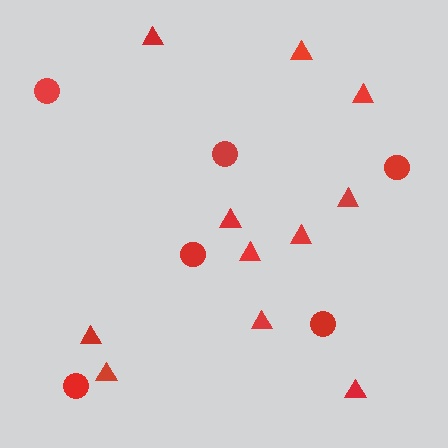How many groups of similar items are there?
There are 2 groups: one group of triangles (11) and one group of circles (6).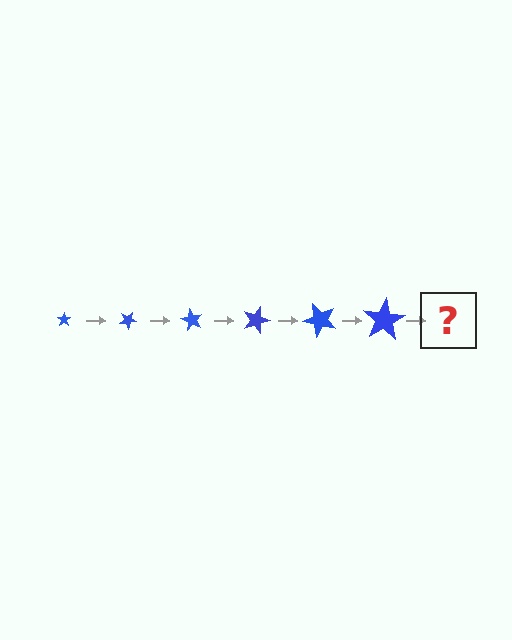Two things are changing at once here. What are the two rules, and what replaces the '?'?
The two rules are that the star grows larger each step and it rotates 30 degrees each step. The '?' should be a star, larger than the previous one and rotated 180 degrees from the start.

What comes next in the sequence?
The next element should be a star, larger than the previous one and rotated 180 degrees from the start.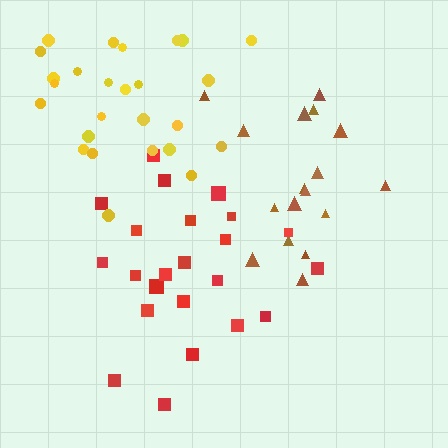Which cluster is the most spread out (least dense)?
Brown.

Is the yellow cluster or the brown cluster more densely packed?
Yellow.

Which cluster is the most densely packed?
Red.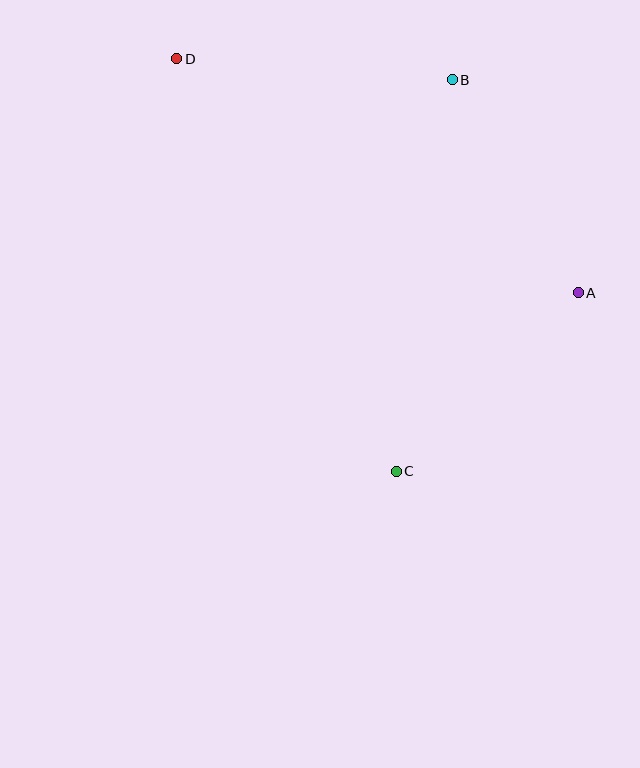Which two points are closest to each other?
Points A and B are closest to each other.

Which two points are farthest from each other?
Points C and D are farthest from each other.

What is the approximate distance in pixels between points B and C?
The distance between B and C is approximately 395 pixels.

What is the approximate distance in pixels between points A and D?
The distance between A and D is approximately 464 pixels.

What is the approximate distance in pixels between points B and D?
The distance between B and D is approximately 276 pixels.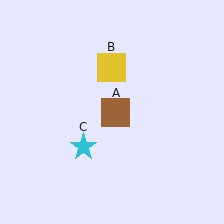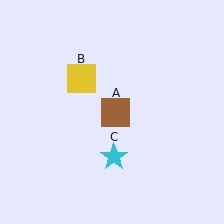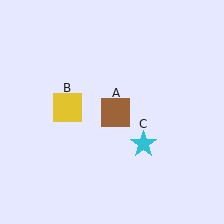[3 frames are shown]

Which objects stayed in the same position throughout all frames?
Brown square (object A) remained stationary.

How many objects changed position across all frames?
2 objects changed position: yellow square (object B), cyan star (object C).